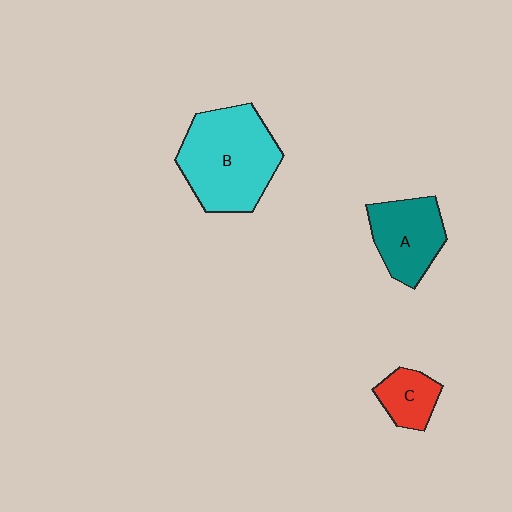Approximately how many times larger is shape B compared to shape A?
Approximately 1.6 times.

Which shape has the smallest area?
Shape C (red).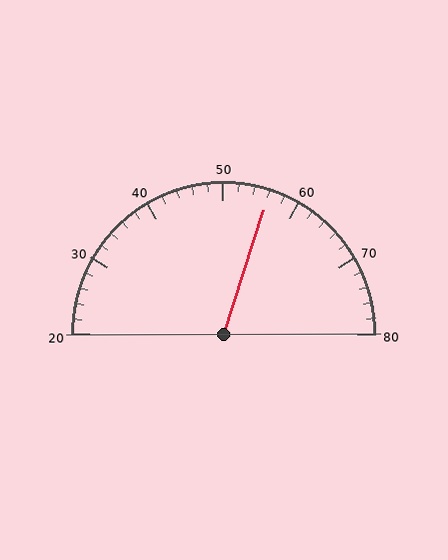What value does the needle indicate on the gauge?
The needle indicates approximately 56.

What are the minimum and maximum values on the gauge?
The gauge ranges from 20 to 80.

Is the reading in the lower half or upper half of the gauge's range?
The reading is in the upper half of the range (20 to 80).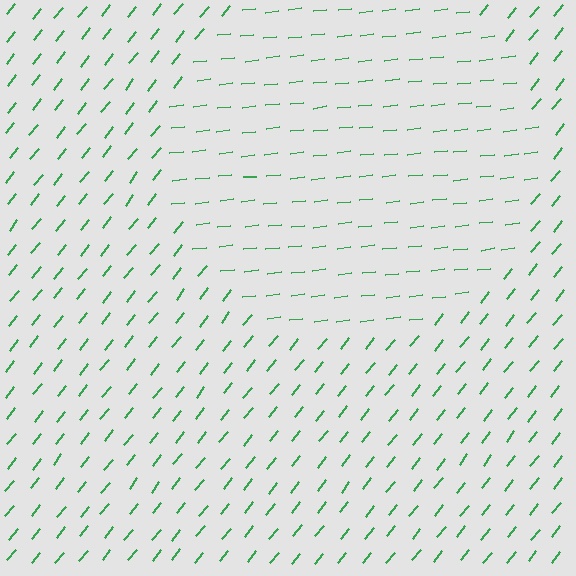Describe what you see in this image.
The image is filled with small green line segments. A circle region in the image has lines oriented differently from the surrounding lines, creating a visible texture boundary.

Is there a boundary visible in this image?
Yes, there is a texture boundary formed by a change in line orientation.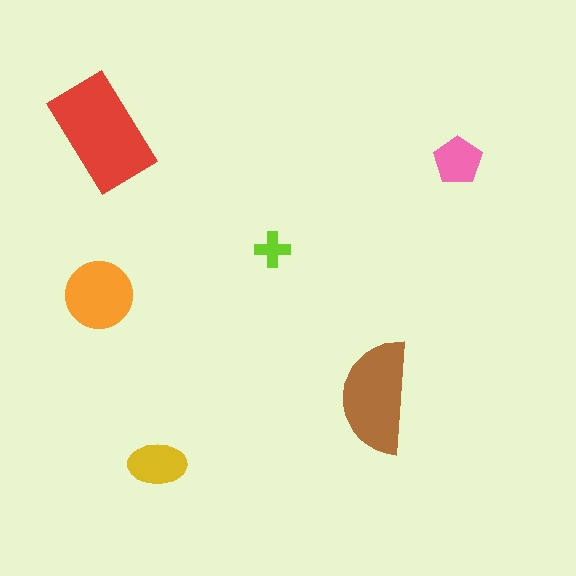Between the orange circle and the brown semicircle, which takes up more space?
The brown semicircle.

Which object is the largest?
The red rectangle.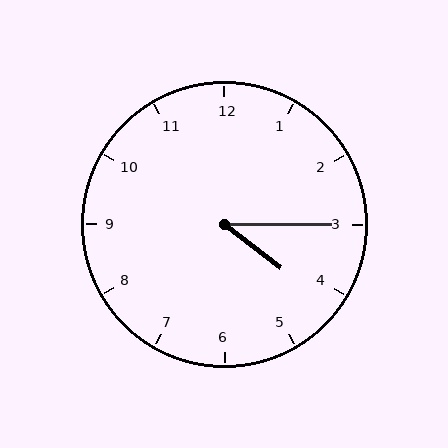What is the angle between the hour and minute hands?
Approximately 38 degrees.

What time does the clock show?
4:15.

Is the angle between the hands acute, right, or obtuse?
It is acute.